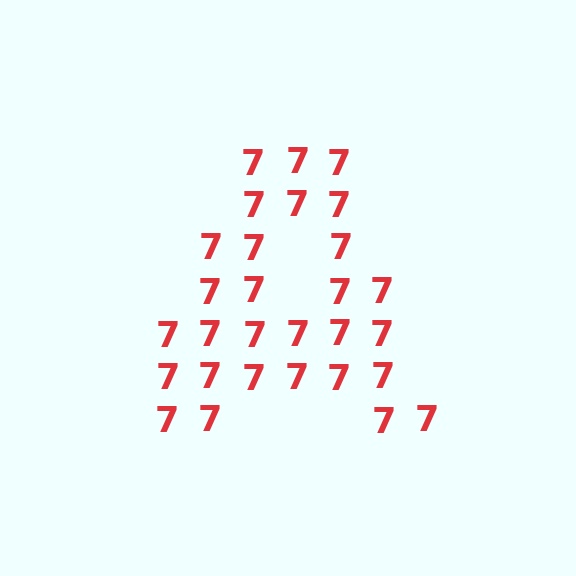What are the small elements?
The small elements are digit 7's.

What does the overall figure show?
The overall figure shows the letter A.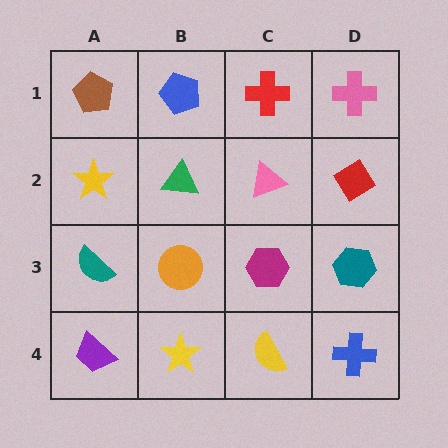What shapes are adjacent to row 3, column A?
A yellow star (row 2, column A), a purple trapezoid (row 4, column A), an orange circle (row 3, column B).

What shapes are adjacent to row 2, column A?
A brown pentagon (row 1, column A), a teal semicircle (row 3, column A), a green triangle (row 2, column B).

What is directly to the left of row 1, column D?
A red cross.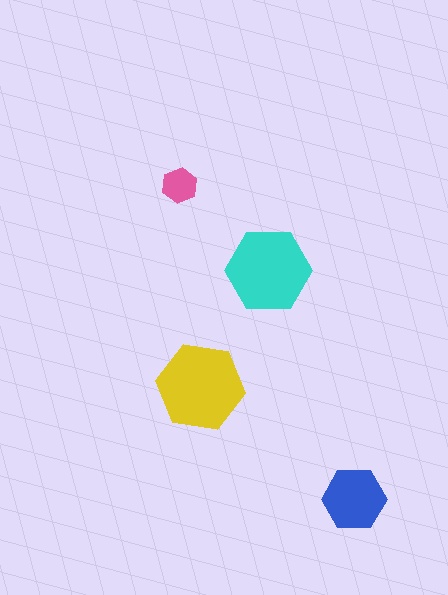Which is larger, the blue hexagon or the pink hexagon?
The blue one.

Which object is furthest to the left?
The pink hexagon is leftmost.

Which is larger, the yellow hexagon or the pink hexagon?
The yellow one.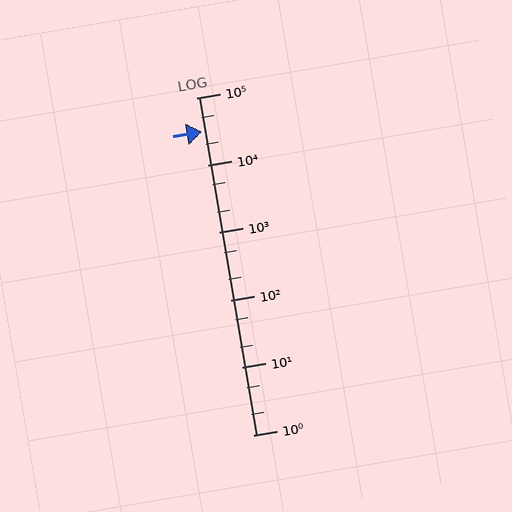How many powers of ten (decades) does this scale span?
The scale spans 5 decades, from 1 to 100000.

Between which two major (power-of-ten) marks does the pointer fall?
The pointer is between 10000 and 100000.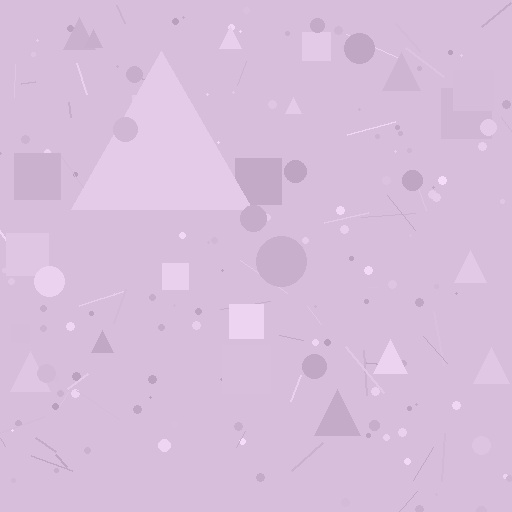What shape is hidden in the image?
A triangle is hidden in the image.